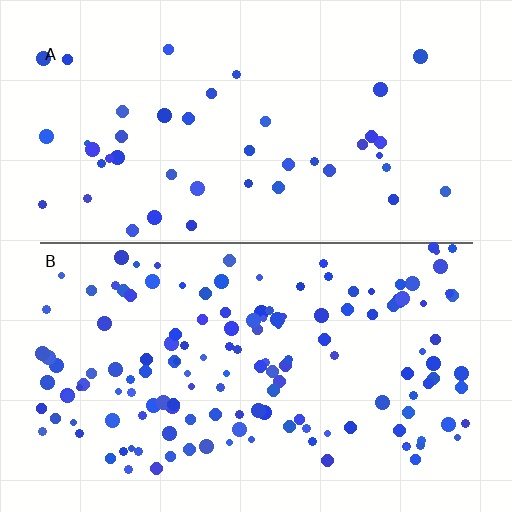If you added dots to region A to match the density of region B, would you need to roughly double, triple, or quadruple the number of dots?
Approximately triple.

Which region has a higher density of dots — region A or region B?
B (the bottom).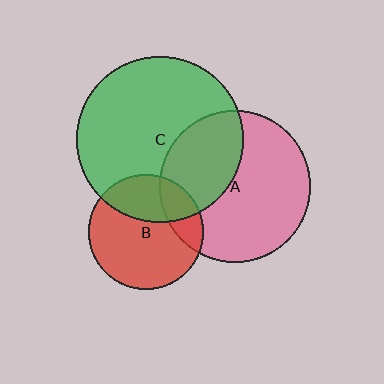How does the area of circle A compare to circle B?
Approximately 1.7 times.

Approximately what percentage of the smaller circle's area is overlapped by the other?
Approximately 35%.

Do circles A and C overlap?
Yes.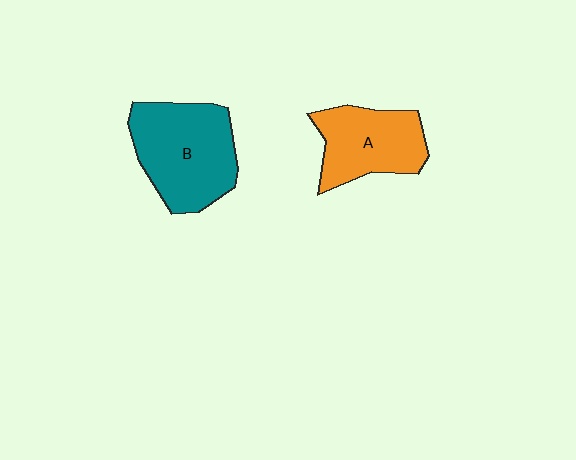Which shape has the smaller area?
Shape A (orange).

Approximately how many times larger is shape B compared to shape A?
Approximately 1.3 times.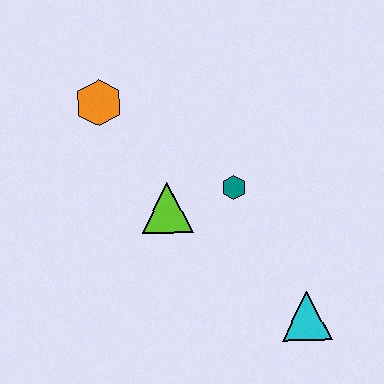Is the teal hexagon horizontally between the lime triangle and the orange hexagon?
No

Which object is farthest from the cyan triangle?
The orange hexagon is farthest from the cyan triangle.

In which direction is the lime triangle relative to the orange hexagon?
The lime triangle is below the orange hexagon.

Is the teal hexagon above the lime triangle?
Yes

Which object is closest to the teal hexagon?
The lime triangle is closest to the teal hexagon.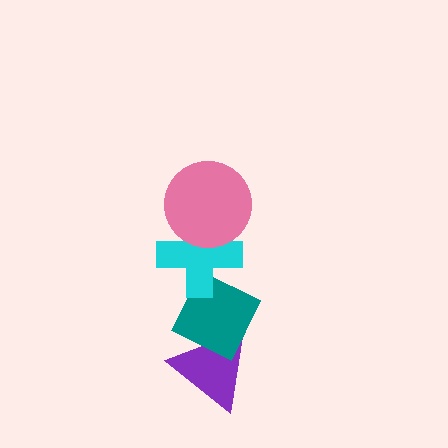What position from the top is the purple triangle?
The purple triangle is 4th from the top.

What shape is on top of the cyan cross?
The pink circle is on top of the cyan cross.